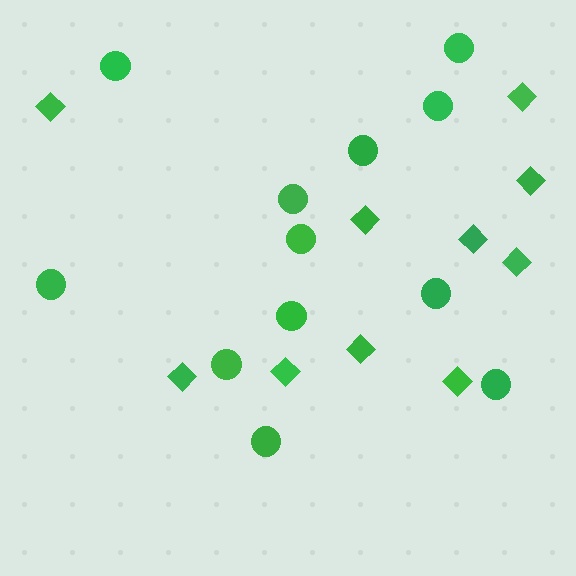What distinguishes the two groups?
There are 2 groups: one group of circles (12) and one group of diamonds (10).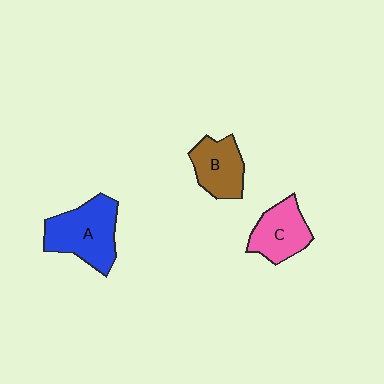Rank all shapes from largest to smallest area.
From largest to smallest: A (blue), C (pink), B (brown).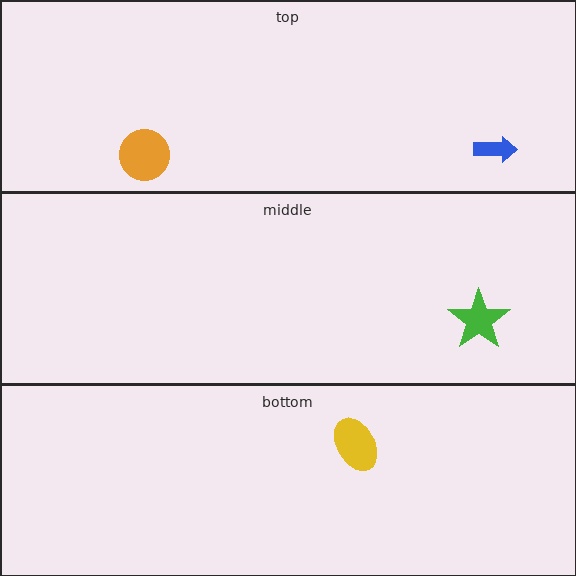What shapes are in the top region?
The blue arrow, the orange circle.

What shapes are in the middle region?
The green star.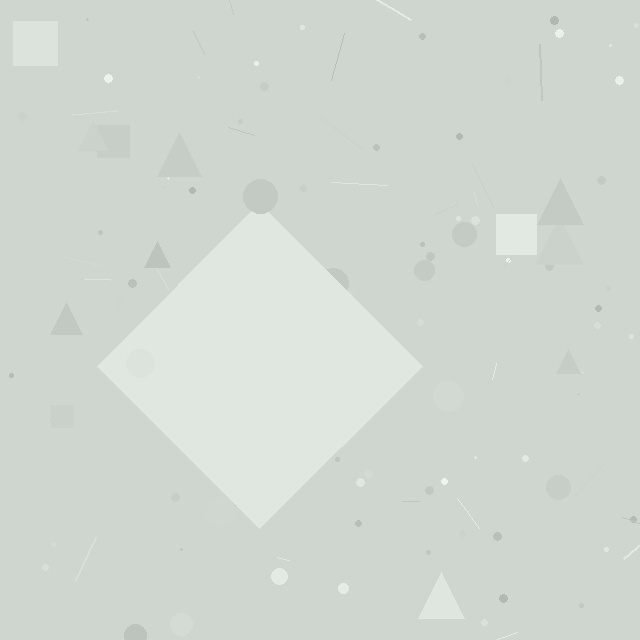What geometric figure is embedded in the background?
A diamond is embedded in the background.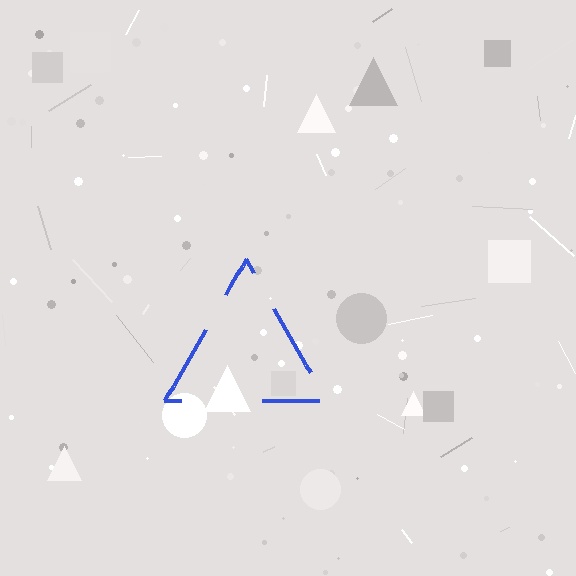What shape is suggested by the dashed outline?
The dashed outline suggests a triangle.